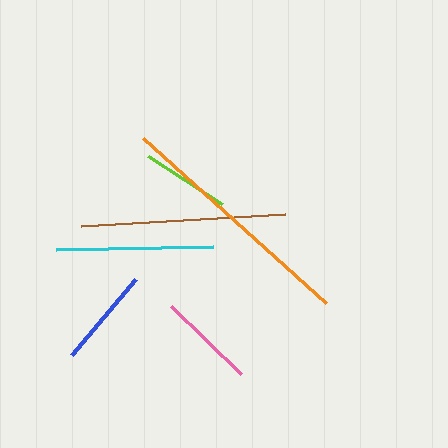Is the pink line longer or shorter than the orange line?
The orange line is longer than the pink line.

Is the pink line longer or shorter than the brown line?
The brown line is longer than the pink line.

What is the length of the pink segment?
The pink segment is approximately 97 pixels long.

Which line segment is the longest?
The orange line is the longest at approximately 246 pixels.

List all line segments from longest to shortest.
From longest to shortest: orange, brown, cyan, blue, pink, lime.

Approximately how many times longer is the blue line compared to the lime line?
The blue line is approximately 1.1 times the length of the lime line.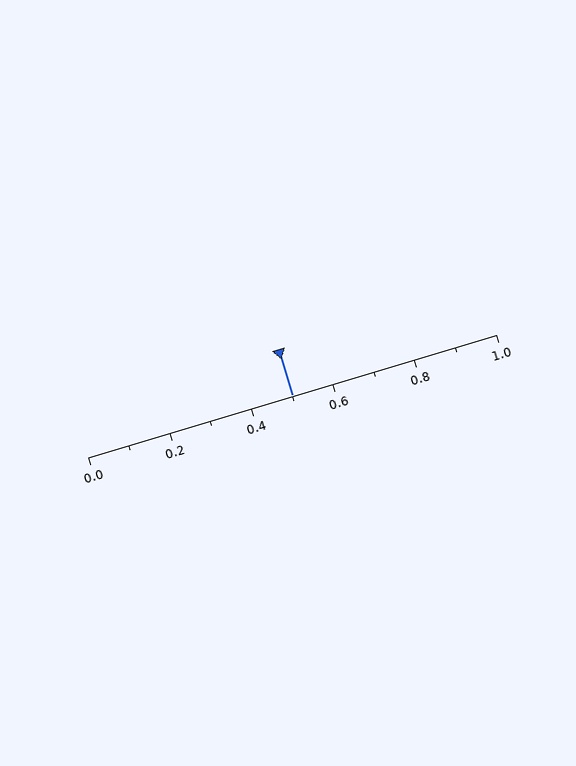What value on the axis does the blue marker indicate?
The marker indicates approximately 0.5.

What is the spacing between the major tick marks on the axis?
The major ticks are spaced 0.2 apart.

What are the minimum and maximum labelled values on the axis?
The axis runs from 0.0 to 1.0.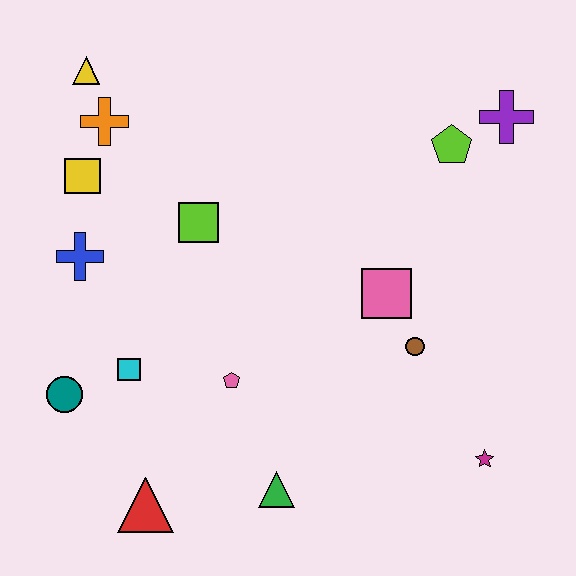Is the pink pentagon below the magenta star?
No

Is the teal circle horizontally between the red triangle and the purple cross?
No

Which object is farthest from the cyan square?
The purple cross is farthest from the cyan square.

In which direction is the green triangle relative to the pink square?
The green triangle is below the pink square.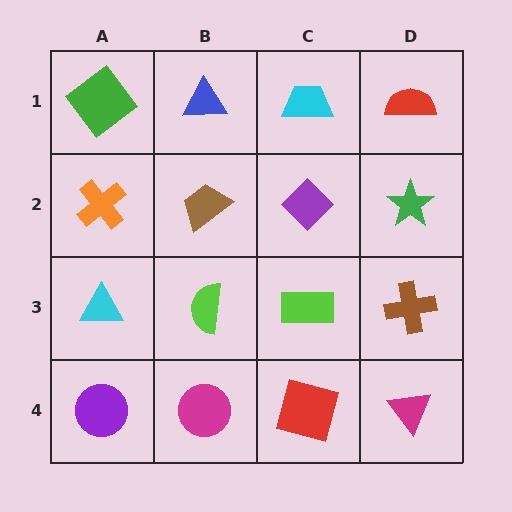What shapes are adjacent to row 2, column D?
A red semicircle (row 1, column D), a brown cross (row 3, column D), a purple diamond (row 2, column C).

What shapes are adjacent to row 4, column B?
A lime semicircle (row 3, column B), a purple circle (row 4, column A), a red square (row 4, column C).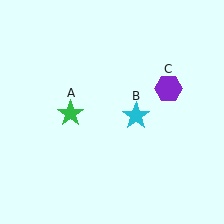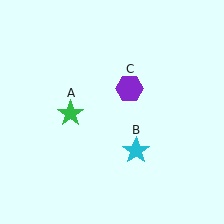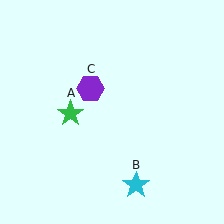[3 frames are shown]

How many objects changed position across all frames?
2 objects changed position: cyan star (object B), purple hexagon (object C).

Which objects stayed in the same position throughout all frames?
Green star (object A) remained stationary.